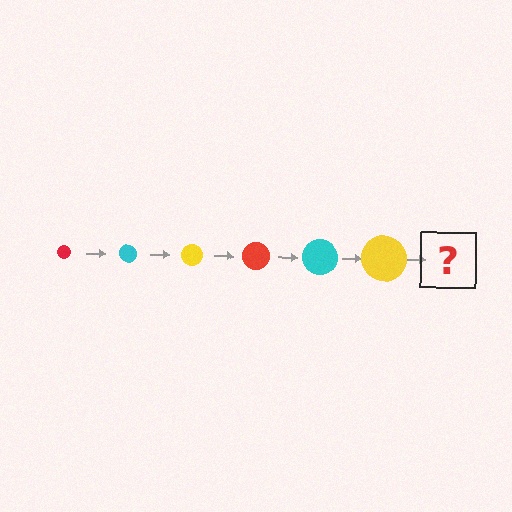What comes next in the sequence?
The next element should be a red circle, larger than the previous one.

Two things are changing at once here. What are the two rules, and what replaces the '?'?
The two rules are that the circle grows larger each step and the color cycles through red, cyan, and yellow. The '?' should be a red circle, larger than the previous one.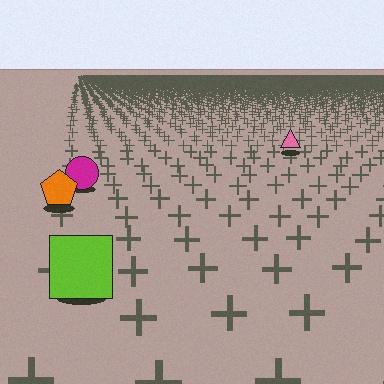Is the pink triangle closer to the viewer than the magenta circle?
No. The magenta circle is closer — you can tell from the texture gradient: the ground texture is coarser near it.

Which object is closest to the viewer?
The lime square is closest. The texture marks near it are larger and more spread out.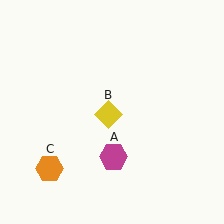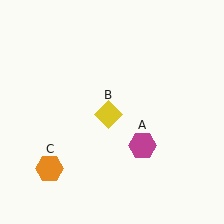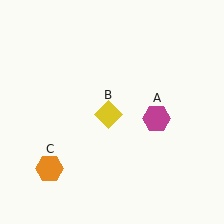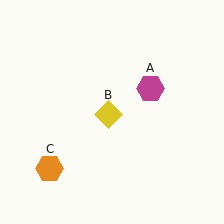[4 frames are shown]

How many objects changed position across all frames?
1 object changed position: magenta hexagon (object A).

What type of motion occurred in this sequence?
The magenta hexagon (object A) rotated counterclockwise around the center of the scene.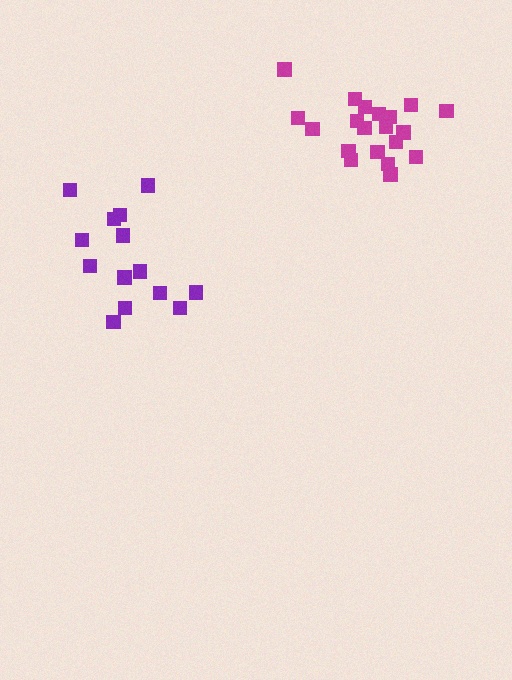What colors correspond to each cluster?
The clusters are colored: magenta, purple.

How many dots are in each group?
Group 1: 20 dots, Group 2: 14 dots (34 total).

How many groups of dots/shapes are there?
There are 2 groups.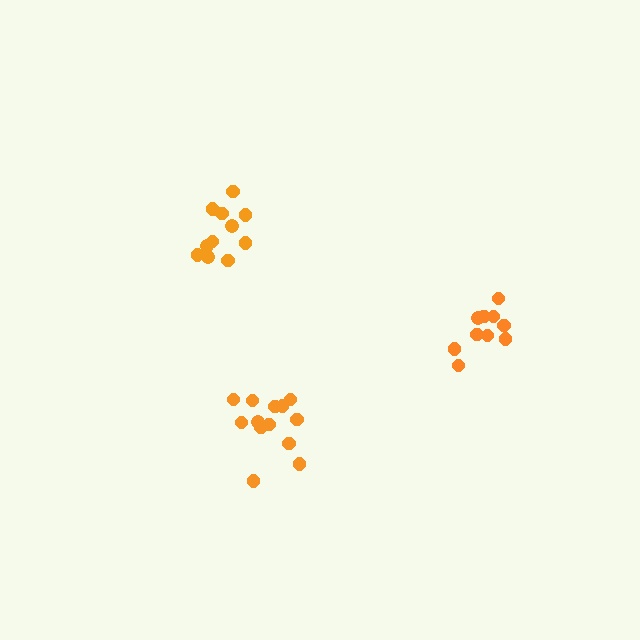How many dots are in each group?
Group 1: 11 dots, Group 2: 10 dots, Group 3: 13 dots (34 total).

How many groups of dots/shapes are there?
There are 3 groups.